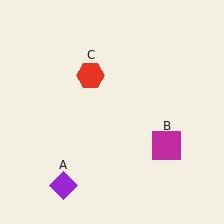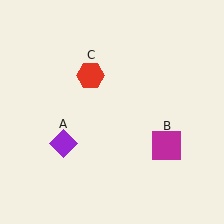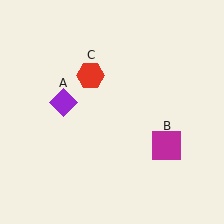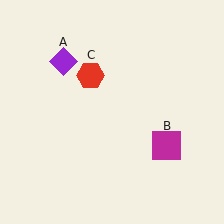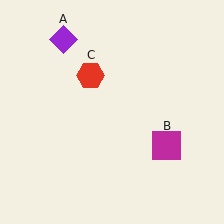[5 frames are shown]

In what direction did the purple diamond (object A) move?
The purple diamond (object A) moved up.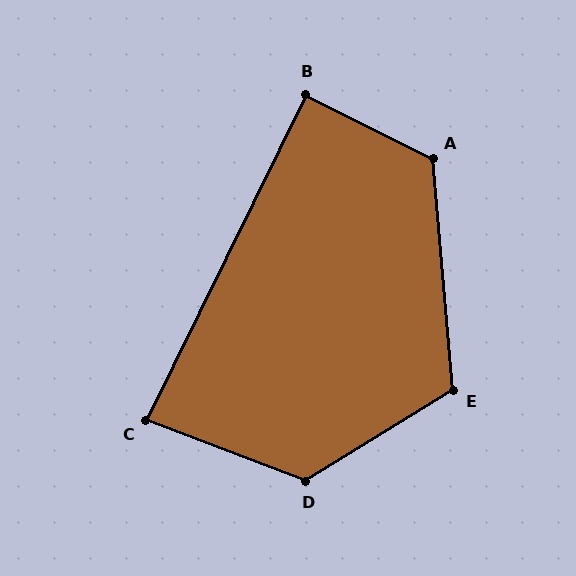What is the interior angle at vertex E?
Approximately 117 degrees (obtuse).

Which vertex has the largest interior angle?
D, at approximately 127 degrees.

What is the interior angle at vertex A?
Approximately 122 degrees (obtuse).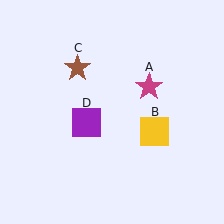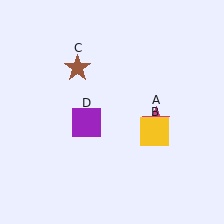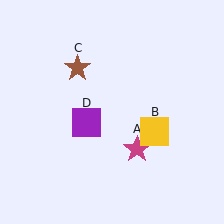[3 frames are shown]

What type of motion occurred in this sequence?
The magenta star (object A) rotated clockwise around the center of the scene.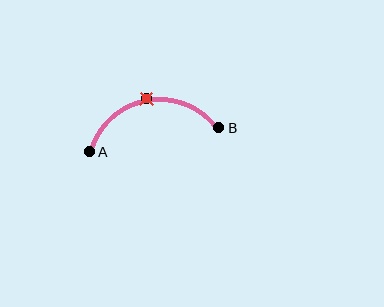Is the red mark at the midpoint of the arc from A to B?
Yes. The red mark lies on the arc at equal arc-length from both A and B — it is the arc midpoint.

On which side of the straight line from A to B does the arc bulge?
The arc bulges above the straight line connecting A and B.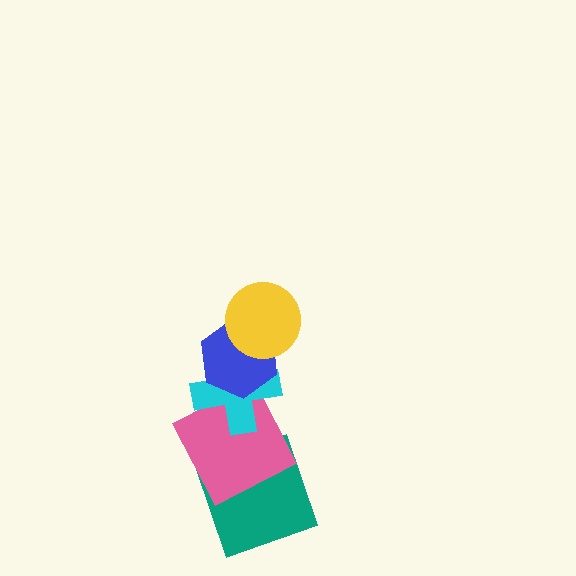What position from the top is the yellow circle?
The yellow circle is 1st from the top.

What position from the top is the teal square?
The teal square is 5th from the top.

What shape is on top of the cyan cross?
The blue hexagon is on top of the cyan cross.